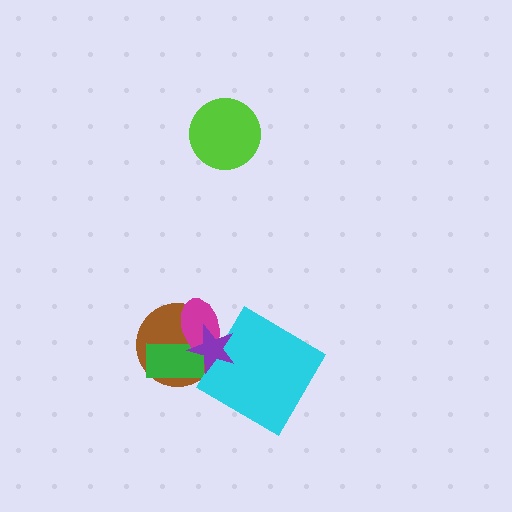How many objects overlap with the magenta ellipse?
3 objects overlap with the magenta ellipse.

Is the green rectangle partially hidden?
Yes, it is partially covered by another shape.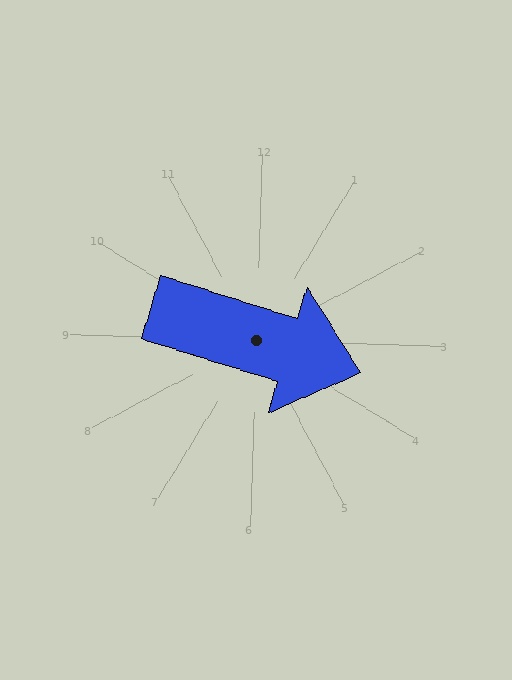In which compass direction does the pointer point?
East.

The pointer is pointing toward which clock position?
Roughly 4 o'clock.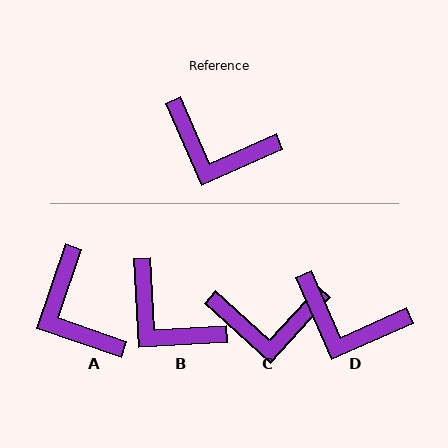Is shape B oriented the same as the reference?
No, it is off by about 21 degrees.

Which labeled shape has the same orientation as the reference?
D.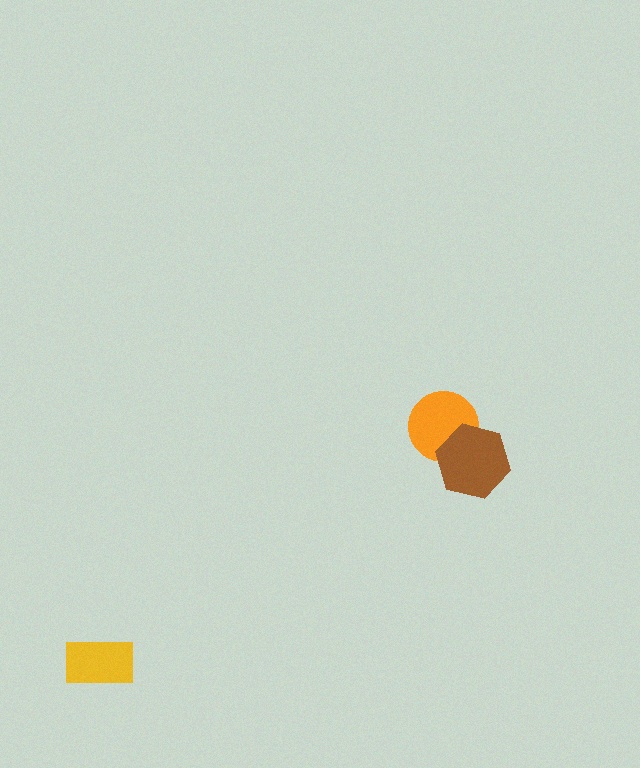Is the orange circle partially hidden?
Yes, it is partially covered by another shape.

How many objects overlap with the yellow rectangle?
0 objects overlap with the yellow rectangle.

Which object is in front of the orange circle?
The brown hexagon is in front of the orange circle.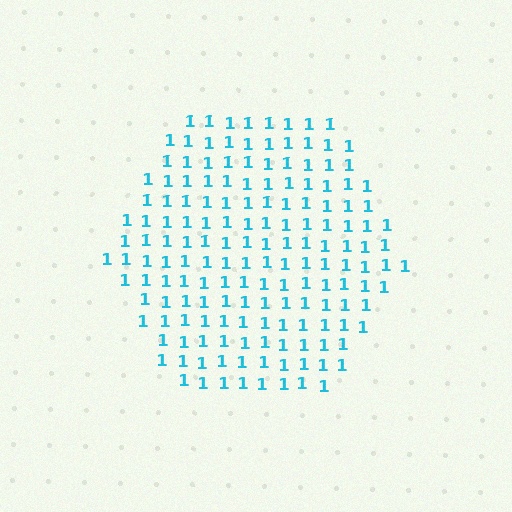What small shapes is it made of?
It is made of small digit 1's.